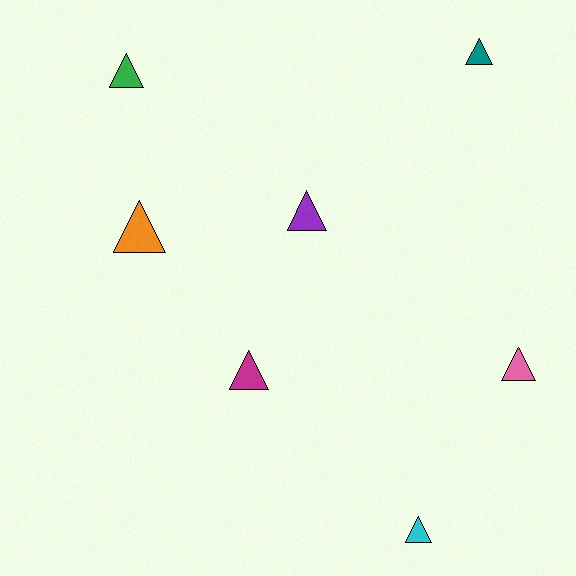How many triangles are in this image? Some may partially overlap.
There are 7 triangles.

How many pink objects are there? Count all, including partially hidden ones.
There is 1 pink object.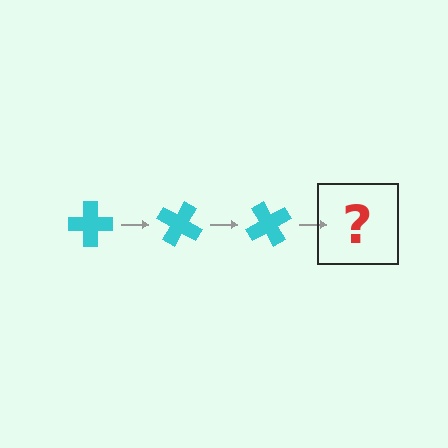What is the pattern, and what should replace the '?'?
The pattern is that the cross rotates 30 degrees each step. The '?' should be a cyan cross rotated 90 degrees.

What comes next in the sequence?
The next element should be a cyan cross rotated 90 degrees.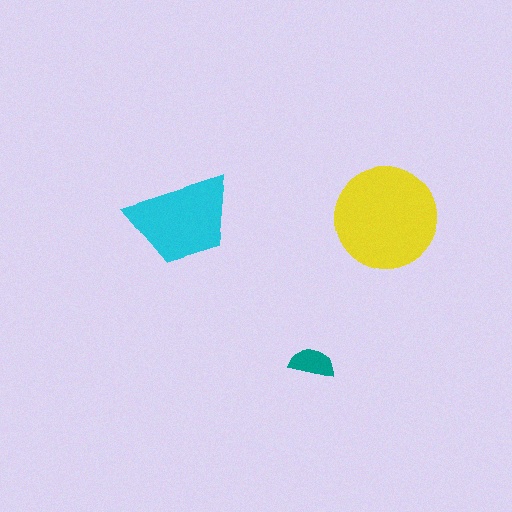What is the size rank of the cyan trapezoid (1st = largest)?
2nd.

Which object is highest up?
The yellow circle is topmost.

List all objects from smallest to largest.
The teal semicircle, the cyan trapezoid, the yellow circle.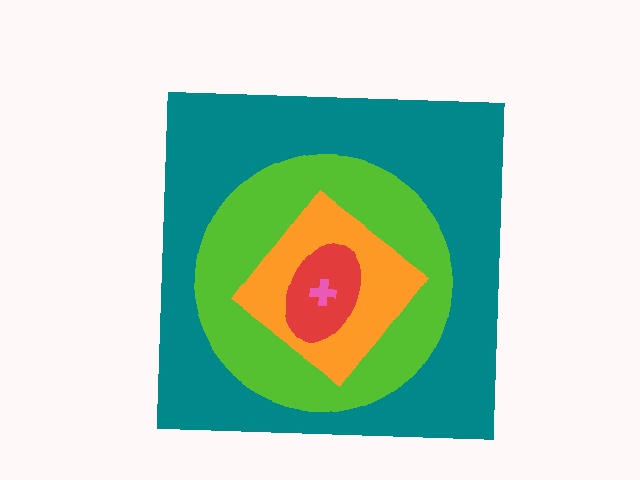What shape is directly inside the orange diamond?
The red ellipse.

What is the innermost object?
The pink cross.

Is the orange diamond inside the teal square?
Yes.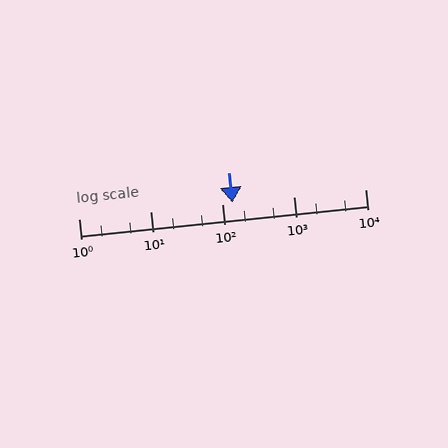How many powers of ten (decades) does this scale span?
The scale spans 4 decades, from 1 to 10000.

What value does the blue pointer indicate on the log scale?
The pointer indicates approximately 140.